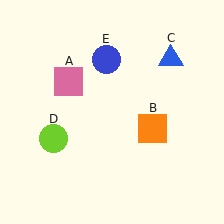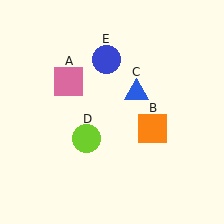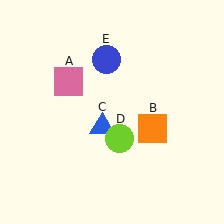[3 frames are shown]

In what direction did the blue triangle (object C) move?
The blue triangle (object C) moved down and to the left.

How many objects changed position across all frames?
2 objects changed position: blue triangle (object C), lime circle (object D).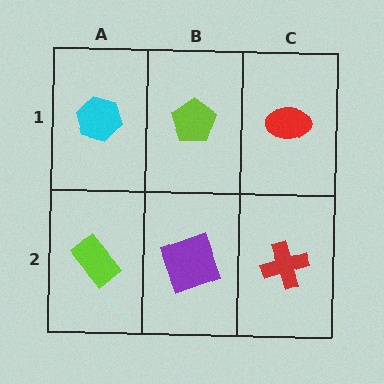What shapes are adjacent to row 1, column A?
A lime rectangle (row 2, column A), a lime pentagon (row 1, column B).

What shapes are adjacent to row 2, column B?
A lime pentagon (row 1, column B), a lime rectangle (row 2, column A), a red cross (row 2, column C).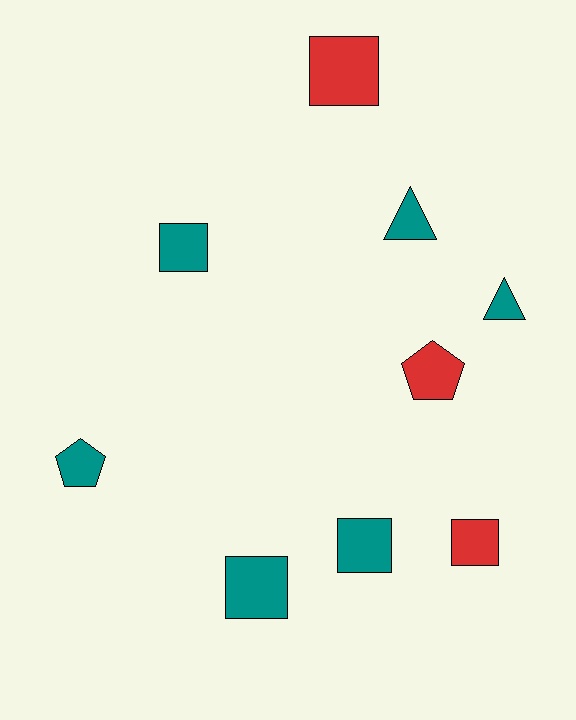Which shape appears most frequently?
Square, with 5 objects.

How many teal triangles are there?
There are 2 teal triangles.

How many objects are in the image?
There are 9 objects.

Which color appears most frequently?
Teal, with 6 objects.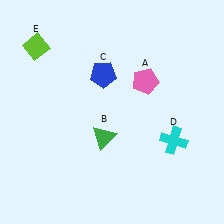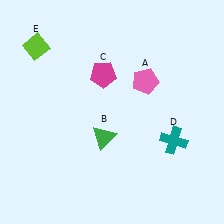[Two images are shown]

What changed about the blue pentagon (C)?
In Image 1, C is blue. In Image 2, it changed to magenta.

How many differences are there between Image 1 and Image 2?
There are 2 differences between the two images.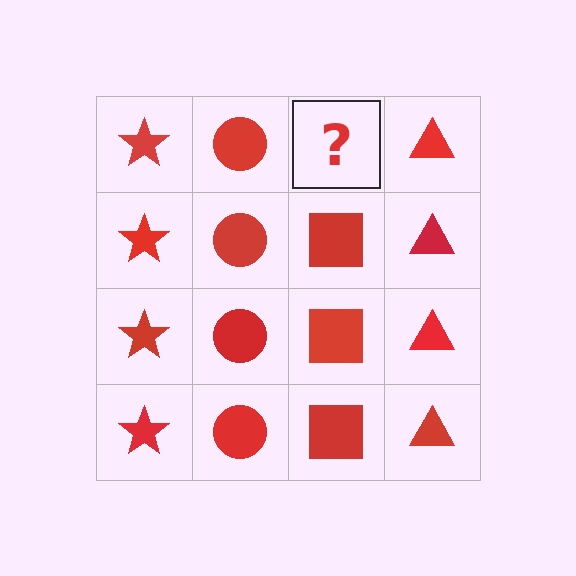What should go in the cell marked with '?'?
The missing cell should contain a red square.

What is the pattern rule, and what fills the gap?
The rule is that each column has a consistent shape. The gap should be filled with a red square.